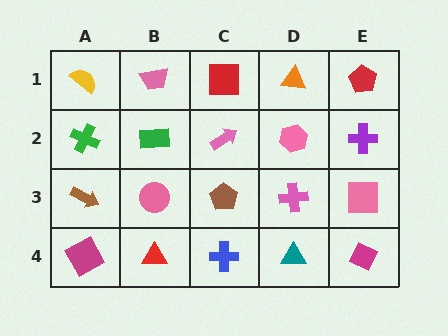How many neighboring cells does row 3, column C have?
4.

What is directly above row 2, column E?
A red pentagon.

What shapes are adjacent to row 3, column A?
A green cross (row 2, column A), a magenta square (row 4, column A), a pink circle (row 3, column B).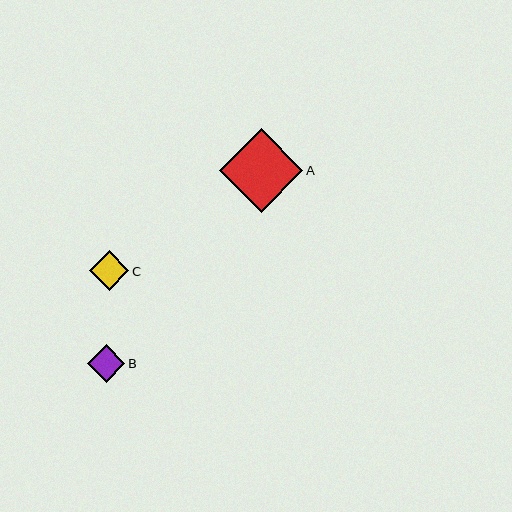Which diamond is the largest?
Diamond A is the largest with a size of approximately 84 pixels.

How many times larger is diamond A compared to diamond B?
Diamond A is approximately 2.2 times the size of diamond B.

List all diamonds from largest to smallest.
From largest to smallest: A, C, B.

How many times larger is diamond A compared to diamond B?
Diamond A is approximately 2.2 times the size of diamond B.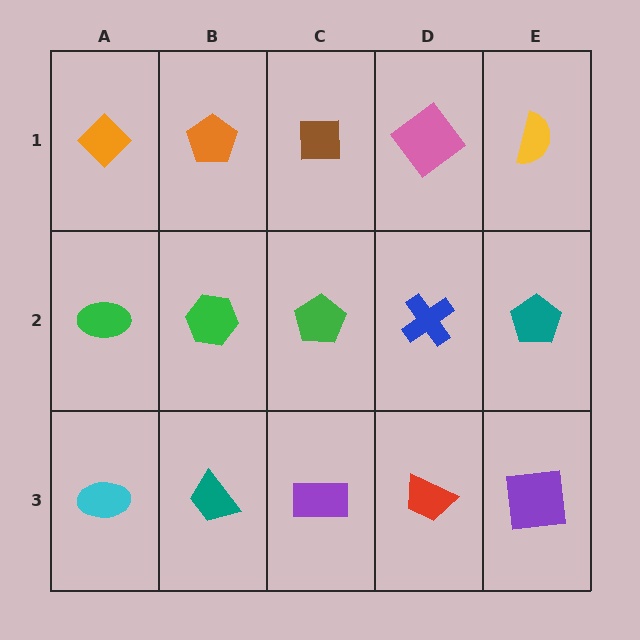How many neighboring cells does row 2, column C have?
4.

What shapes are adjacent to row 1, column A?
A green ellipse (row 2, column A), an orange pentagon (row 1, column B).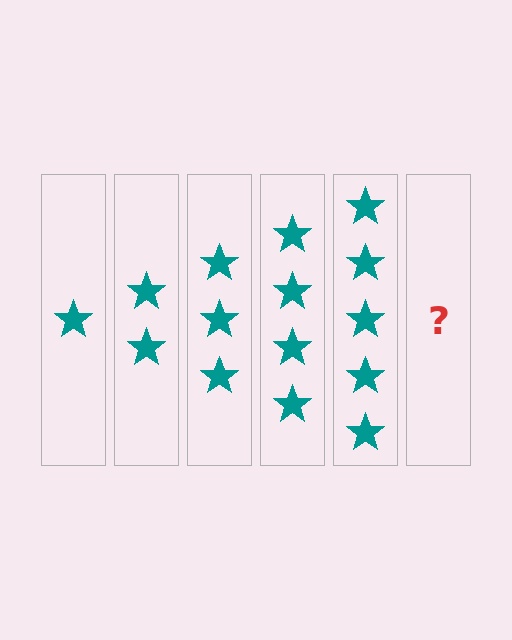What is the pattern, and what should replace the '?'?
The pattern is that each step adds one more star. The '?' should be 6 stars.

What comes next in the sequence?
The next element should be 6 stars.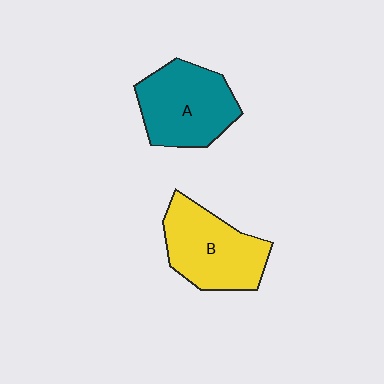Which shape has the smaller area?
Shape A (teal).